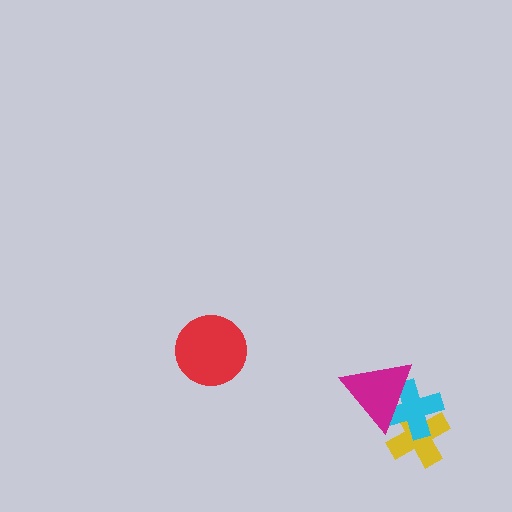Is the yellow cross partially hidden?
Yes, it is partially covered by another shape.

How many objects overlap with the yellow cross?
2 objects overlap with the yellow cross.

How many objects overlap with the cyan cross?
2 objects overlap with the cyan cross.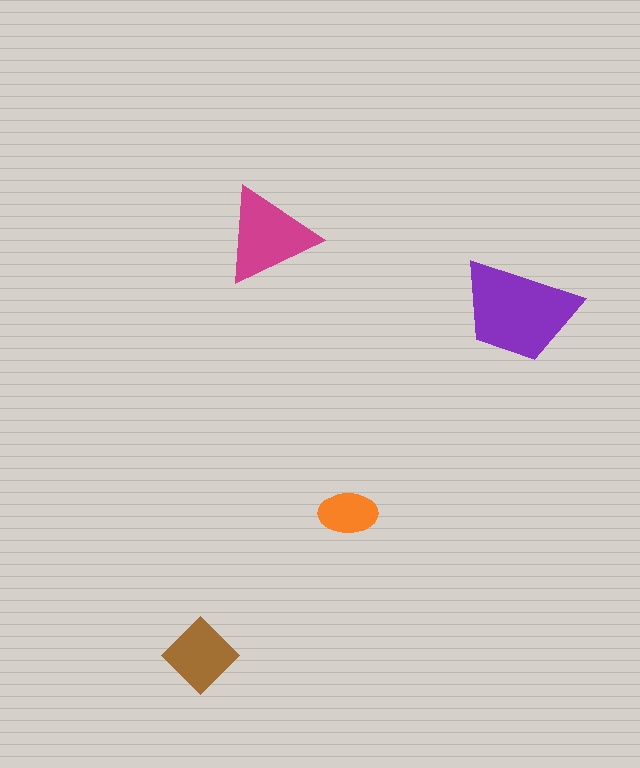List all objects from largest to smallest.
The purple trapezoid, the magenta triangle, the brown diamond, the orange ellipse.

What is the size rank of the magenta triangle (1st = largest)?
2nd.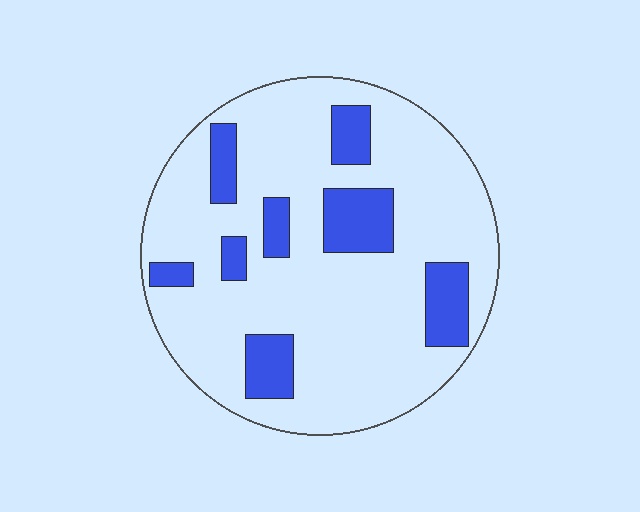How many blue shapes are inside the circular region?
8.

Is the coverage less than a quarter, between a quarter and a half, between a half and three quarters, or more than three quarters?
Less than a quarter.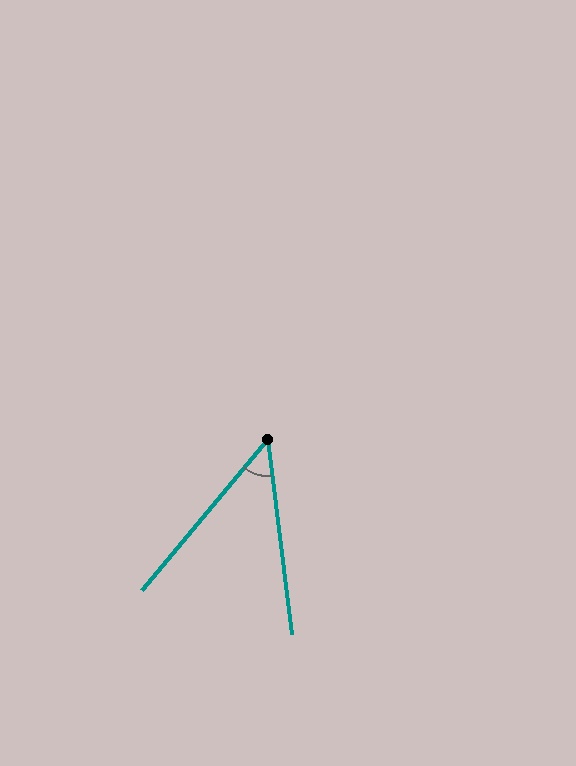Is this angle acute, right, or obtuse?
It is acute.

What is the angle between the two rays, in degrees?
Approximately 47 degrees.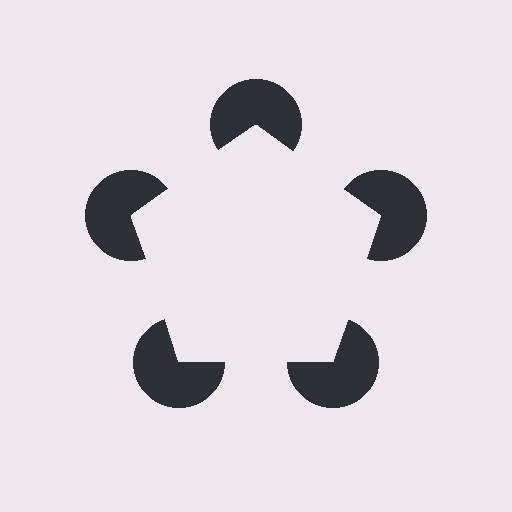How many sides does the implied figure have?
5 sides.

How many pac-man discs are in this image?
There are 5 — one at each vertex of the illusory pentagon.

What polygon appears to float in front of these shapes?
An illusory pentagon — its edges are inferred from the aligned wedge cuts in the pac-man discs, not physically drawn.